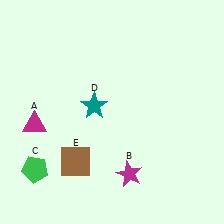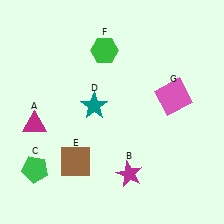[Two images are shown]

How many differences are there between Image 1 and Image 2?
There are 2 differences between the two images.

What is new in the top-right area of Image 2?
A pink square (G) was added in the top-right area of Image 2.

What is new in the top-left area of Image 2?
A green hexagon (F) was added in the top-left area of Image 2.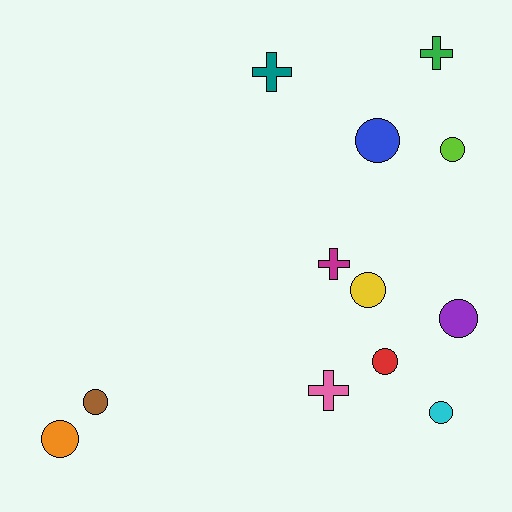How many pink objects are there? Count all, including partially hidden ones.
There is 1 pink object.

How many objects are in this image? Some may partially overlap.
There are 12 objects.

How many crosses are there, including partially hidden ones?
There are 4 crosses.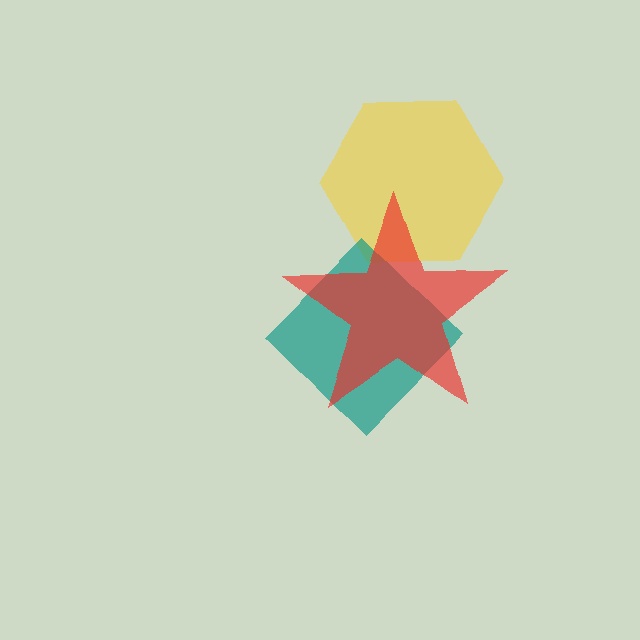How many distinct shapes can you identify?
There are 3 distinct shapes: a yellow hexagon, a teal diamond, a red star.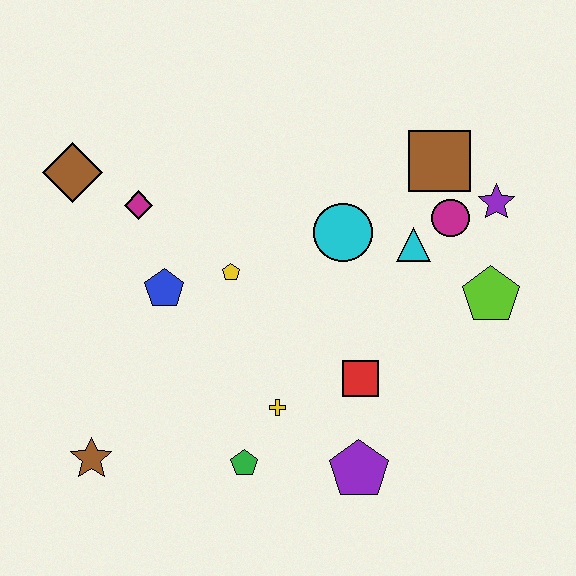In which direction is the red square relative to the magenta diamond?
The red square is to the right of the magenta diamond.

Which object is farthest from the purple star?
The brown star is farthest from the purple star.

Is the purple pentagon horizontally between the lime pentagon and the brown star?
Yes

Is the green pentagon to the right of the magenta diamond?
Yes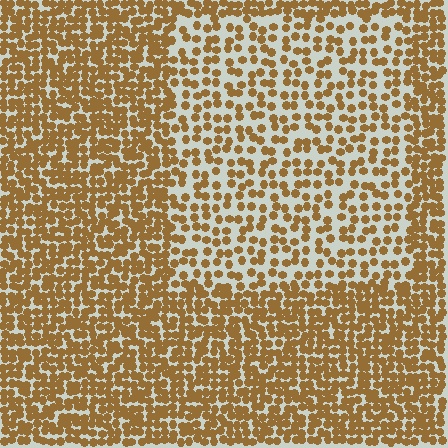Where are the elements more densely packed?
The elements are more densely packed outside the rectangle boundary.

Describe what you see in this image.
The image contains small brown elements arranged at two different densities. A rectangle-shaped region is visible where the elements are less densely packed than the surrounding area.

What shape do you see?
I see a rectangle.